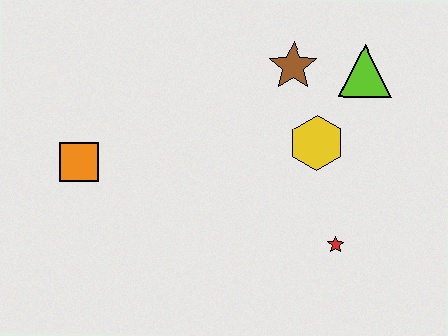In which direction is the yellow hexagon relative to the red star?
The yellow hexagon is above the red star.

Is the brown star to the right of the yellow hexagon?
No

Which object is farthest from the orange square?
The lime triangle is farthest from the orange square.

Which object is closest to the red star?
The yellow hexagon is closest to the red star.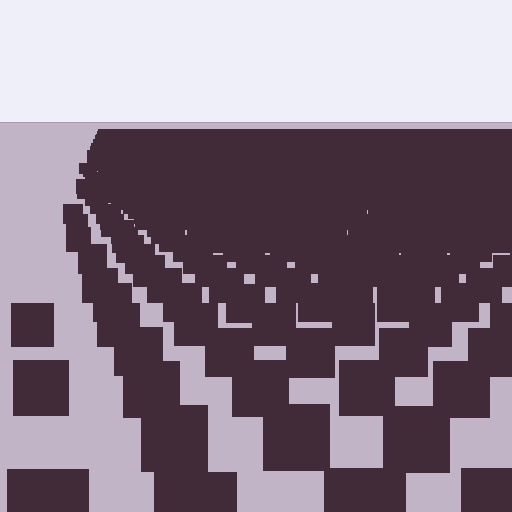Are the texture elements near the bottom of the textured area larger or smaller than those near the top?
Larger. Near the bottom, elements are closer to the viewer and appear at a bigger on-screen size.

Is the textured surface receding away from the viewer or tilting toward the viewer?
The surface is receding away from the viewer. Texture elements get smaller and denser toward the top.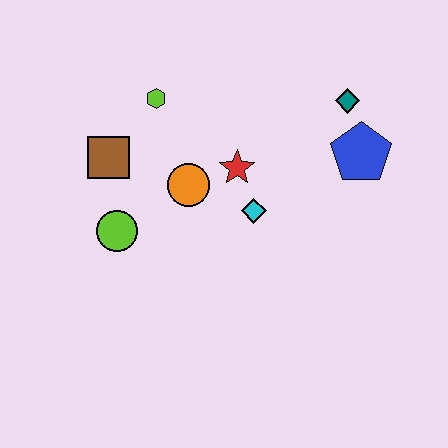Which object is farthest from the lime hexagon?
The blue pentagon is farthest from the lime hexagon.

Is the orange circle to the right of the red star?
No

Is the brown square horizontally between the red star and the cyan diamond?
No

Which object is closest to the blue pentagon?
The teal diamond is closest to the blue pentagon.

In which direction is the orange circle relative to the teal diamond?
The orange circle is to the left of the teal diamond.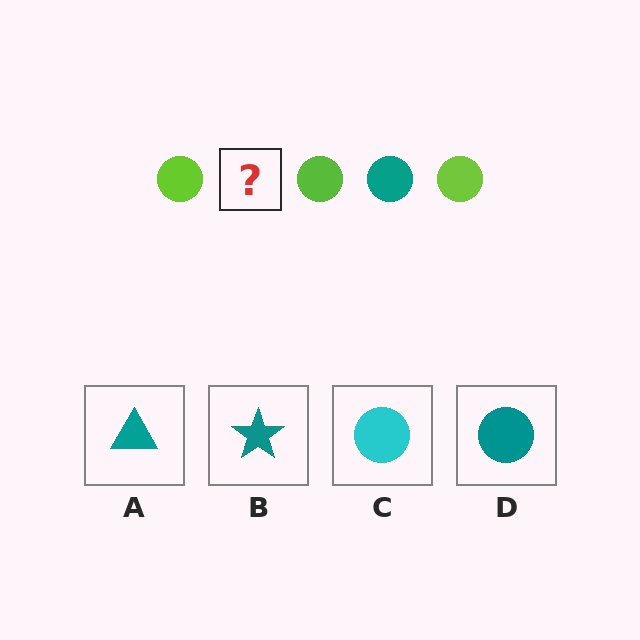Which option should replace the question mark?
Option D.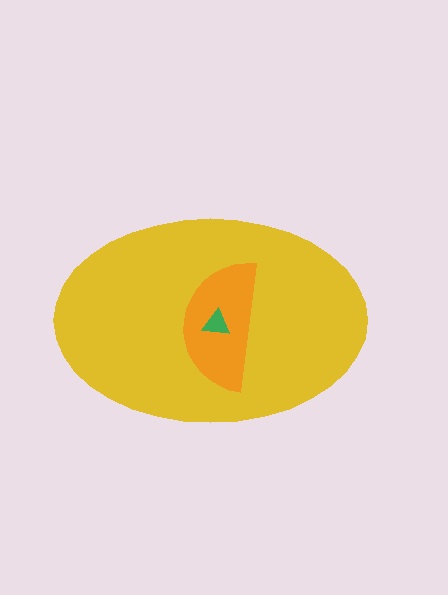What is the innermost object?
The green triangle.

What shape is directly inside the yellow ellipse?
The orange semicircle.